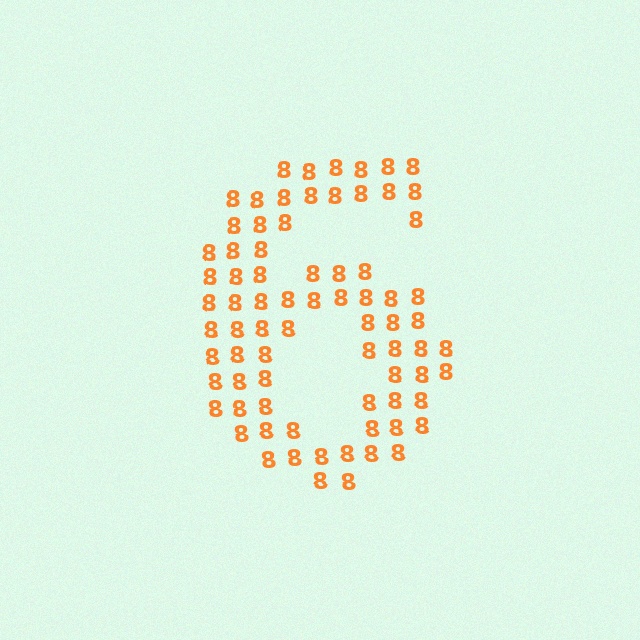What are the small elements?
The small elements are digit 8's.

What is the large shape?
The large shape is the digit 6.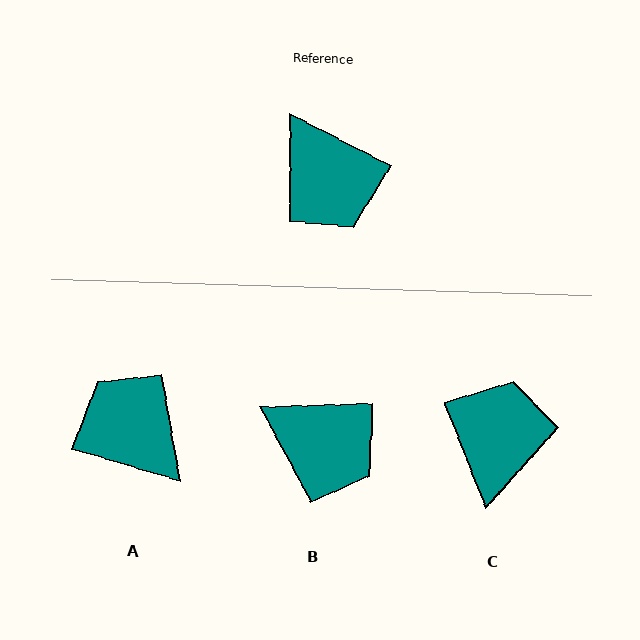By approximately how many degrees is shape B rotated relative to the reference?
Approximately 29 degrees counter-clockwise.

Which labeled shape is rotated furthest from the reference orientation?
A, about 169 degrees away.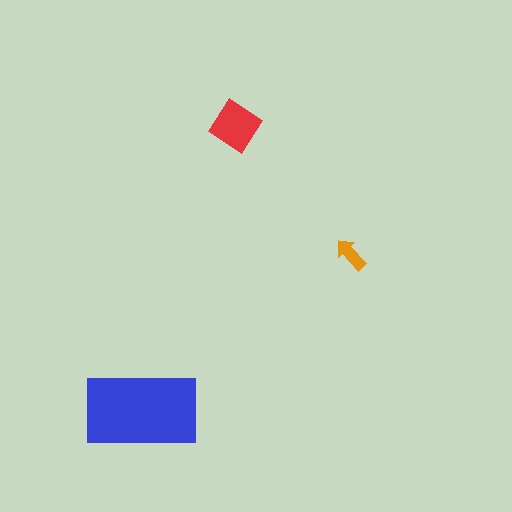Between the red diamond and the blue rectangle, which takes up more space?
The blue rectangle.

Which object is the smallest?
The orange arrow.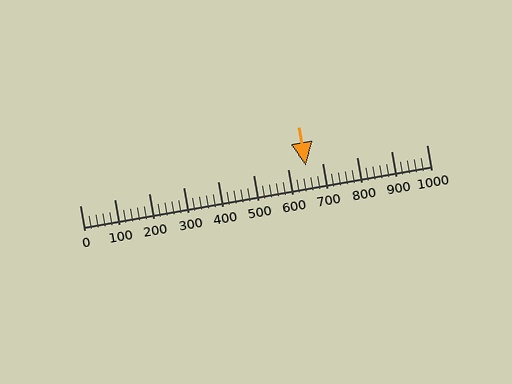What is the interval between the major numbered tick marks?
The major tick marks are spaced 100 units apart.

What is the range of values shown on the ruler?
The ruler shows values from 0 to 1000.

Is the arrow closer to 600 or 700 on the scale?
The arrow is closer to 700.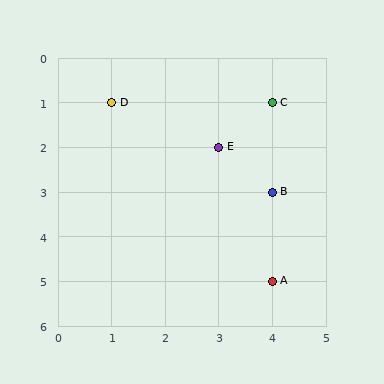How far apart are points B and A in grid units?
Points B and A are 2 rows apart.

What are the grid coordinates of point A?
Point A is at grid coordinates (4, 5).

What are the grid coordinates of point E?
Point E is at grid coordinates (3, 2).